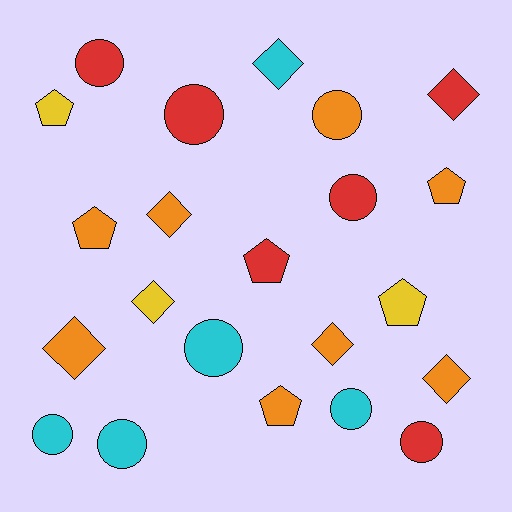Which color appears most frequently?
Orange, with 8 objects.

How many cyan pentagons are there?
There are no cyan pentagons.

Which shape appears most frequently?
Circle, with 9 objects.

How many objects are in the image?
There are 22 objects.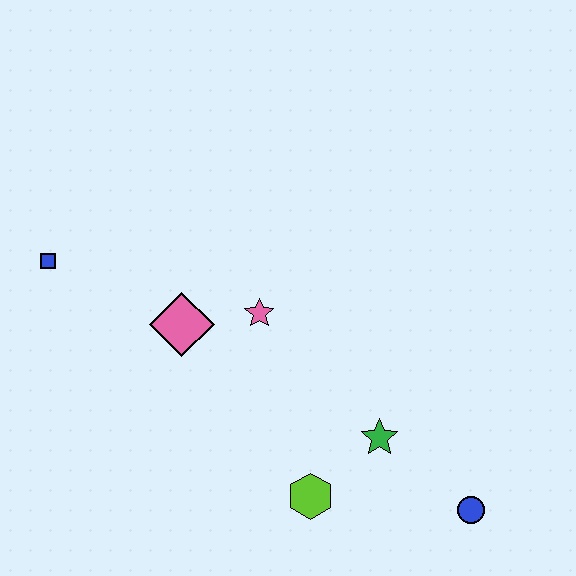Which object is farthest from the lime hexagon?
The blue square is farthest from the lime hexagon.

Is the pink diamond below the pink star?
Yes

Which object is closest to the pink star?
The pink diamond is closest to the pink star.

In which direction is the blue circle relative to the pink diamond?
The blue circle is to the right of the pink diamond.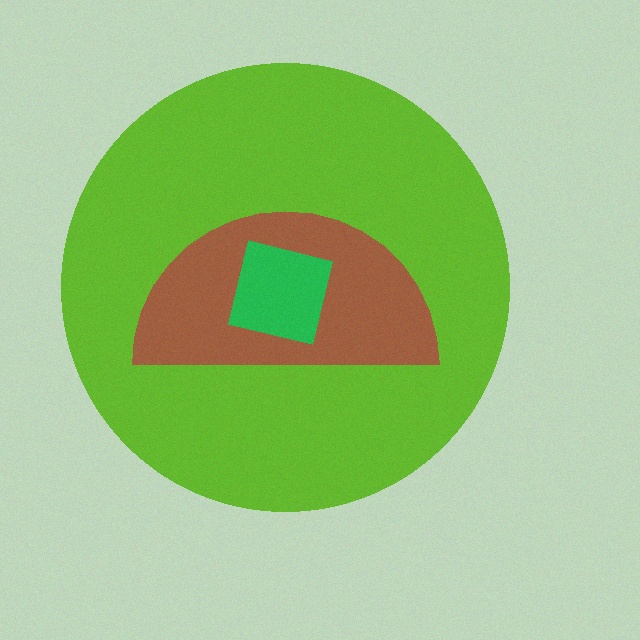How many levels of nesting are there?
3.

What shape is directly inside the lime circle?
The brown semicircle.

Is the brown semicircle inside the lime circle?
Yes.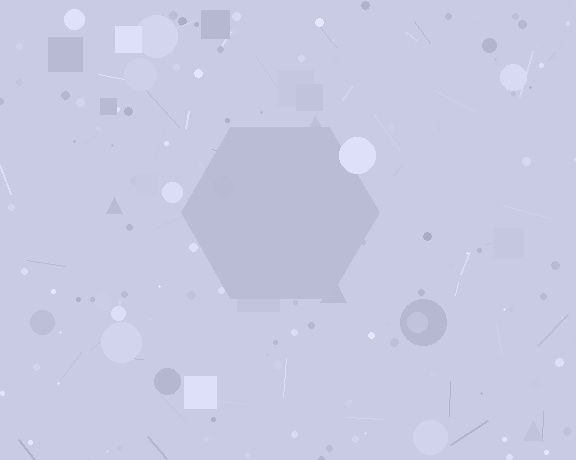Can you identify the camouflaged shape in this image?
The camouflaged shape is a hexagon.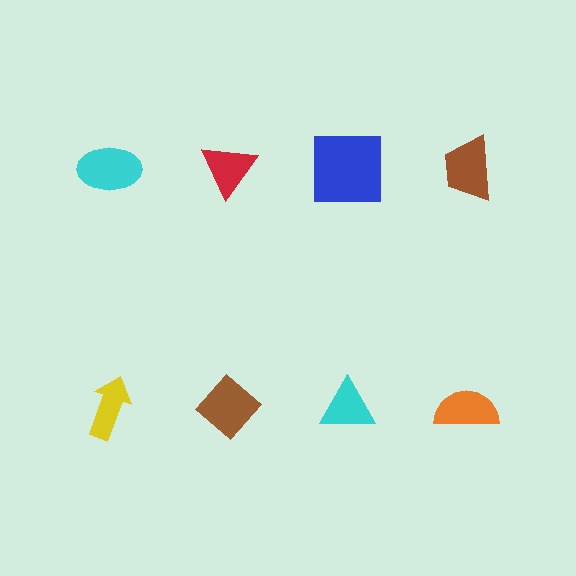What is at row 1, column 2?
A red triangle.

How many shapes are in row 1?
4 shapes.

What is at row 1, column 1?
A cyan ellipse.